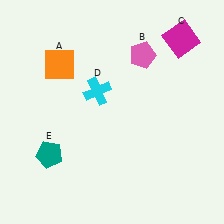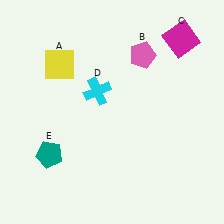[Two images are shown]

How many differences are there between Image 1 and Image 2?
There is 1 difference between the two images.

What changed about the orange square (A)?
In Image 1, A is orange. In Image 2, it changed to yellow.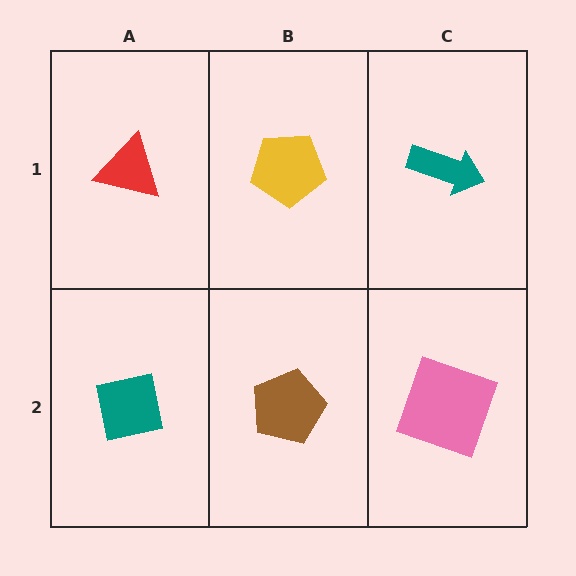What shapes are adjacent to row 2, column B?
A yellow pentagon (row 1, column B), a teal square (row 2, column A), a pink square (row 2, column C).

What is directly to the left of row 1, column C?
A yellow pentagon.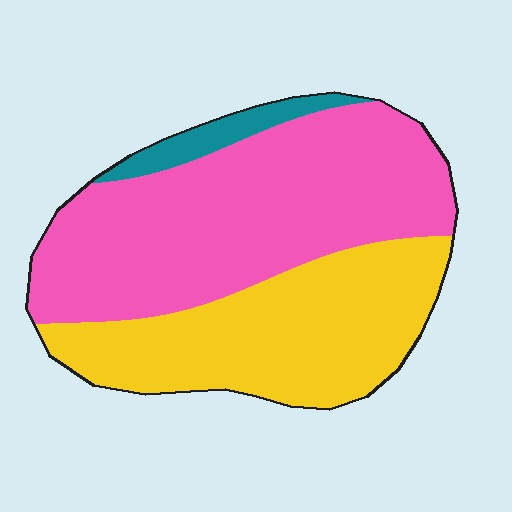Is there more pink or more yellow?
Pink.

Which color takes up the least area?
Teal, at roughly 5%.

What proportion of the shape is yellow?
Yellow takes up about two fifths (2/5) of the shape.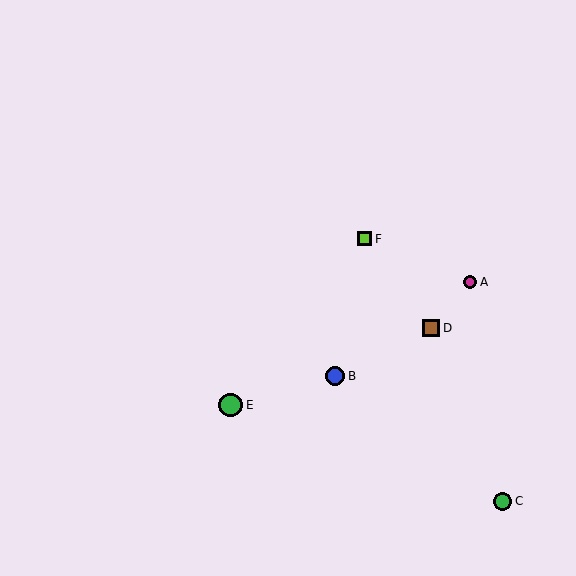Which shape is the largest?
The green circle (labeled E) is the largest.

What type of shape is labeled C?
Shape C is a green circle.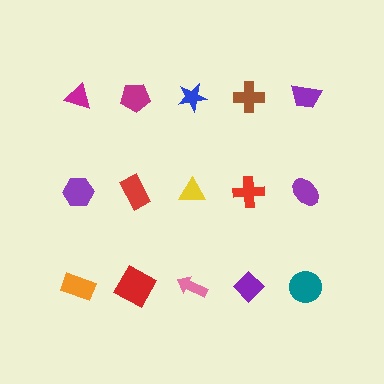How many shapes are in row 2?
5 shapes.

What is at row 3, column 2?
A red square.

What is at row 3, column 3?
A pink arrow.